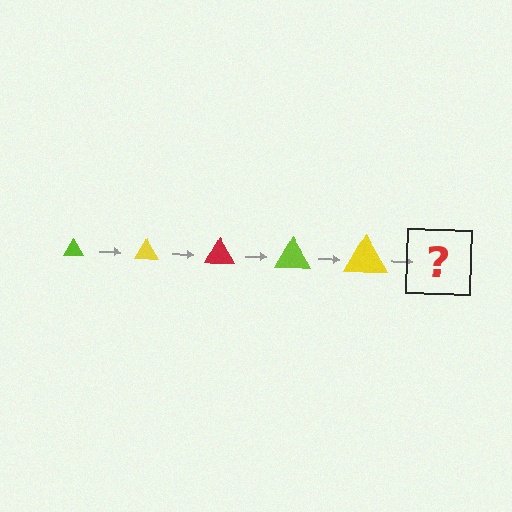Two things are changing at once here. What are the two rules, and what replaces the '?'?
The two rules are that the triangle grows larger each step and the color cycles through lime, yellow, and red. The '?' should be a red triangle, larger than the previous one.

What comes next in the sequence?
The next element should be a red triangle, larger than the previous one.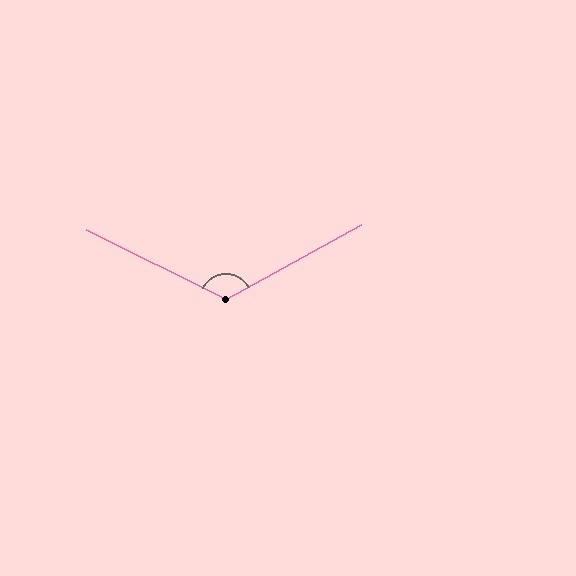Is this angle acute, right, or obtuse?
It is obtuse.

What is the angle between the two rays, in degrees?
Approximately 124 degrees.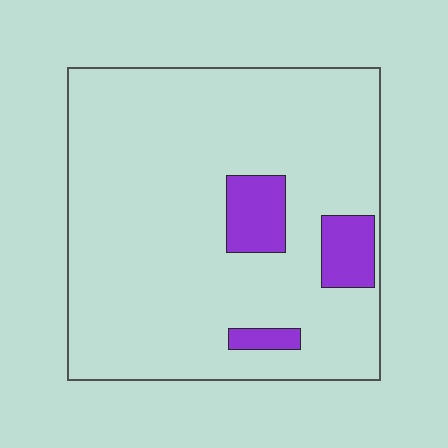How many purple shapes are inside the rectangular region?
3.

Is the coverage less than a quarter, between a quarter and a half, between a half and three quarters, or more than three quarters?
Less than a quarter.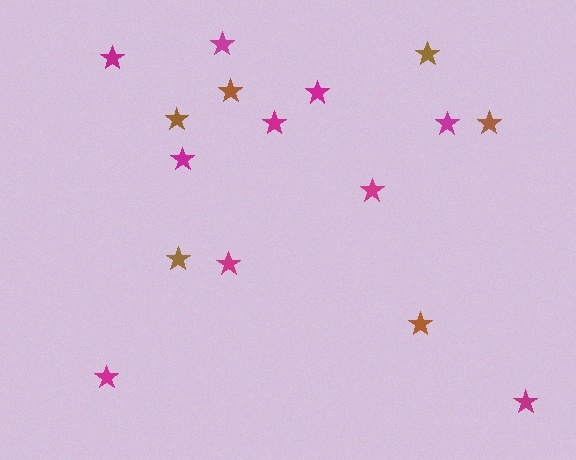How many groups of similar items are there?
There are 2 groups: one group of magenta stars (10) and one group of brown stars (6).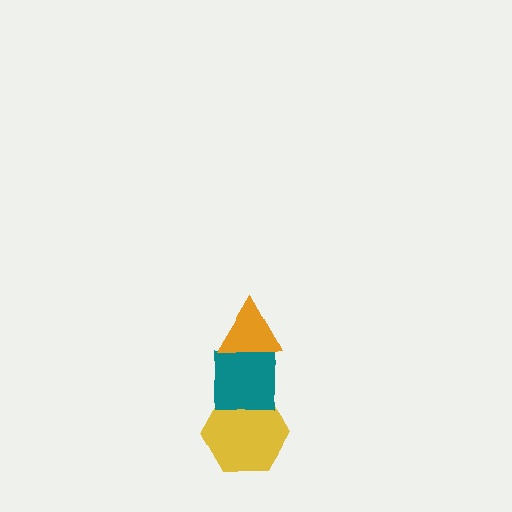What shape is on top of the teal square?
The orange triangle is on top of the teal square.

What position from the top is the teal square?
The teal square is 2nd from the top.